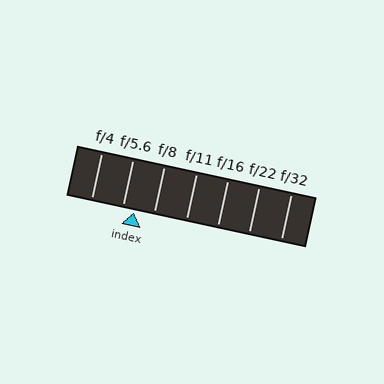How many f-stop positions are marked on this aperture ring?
There are 7 f-stop positions marked.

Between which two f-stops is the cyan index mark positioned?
The index mark is between f/5.6 and f/8.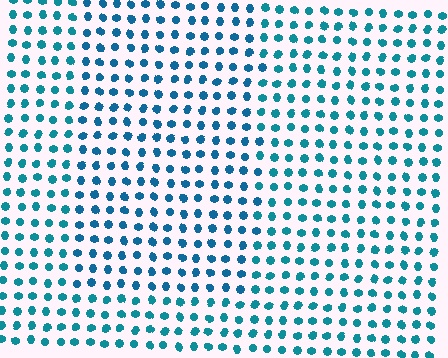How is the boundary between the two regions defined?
The boundary is defined purely by a slight shift in hue (about 16 degrees). Spacing, size, and orientation are identical on both sides.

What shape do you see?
I see a rectangle.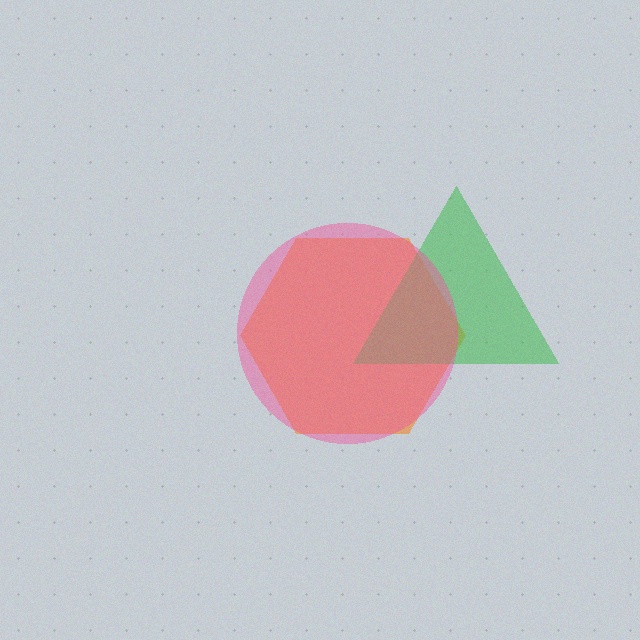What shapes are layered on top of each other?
The layered shapes are: an orange hexagon, a green triangle, a pink circle.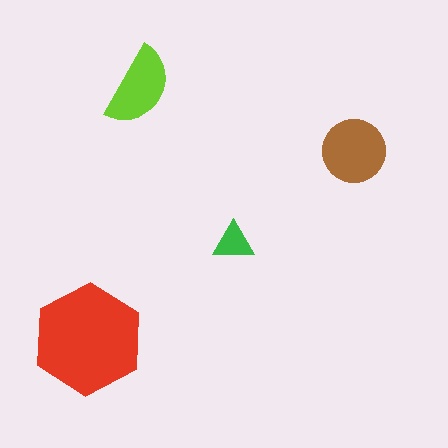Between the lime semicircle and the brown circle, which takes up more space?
The brown circle.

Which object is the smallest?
The green triangle.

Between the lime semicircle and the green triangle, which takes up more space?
The lime semicircle.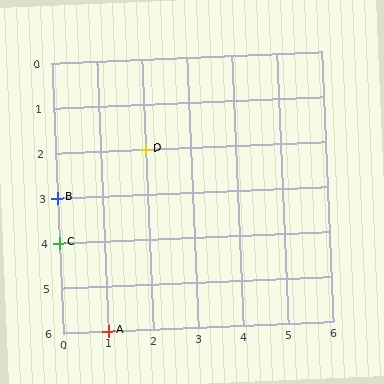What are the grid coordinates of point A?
Point A is at grid coordinates (1, 6).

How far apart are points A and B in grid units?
Points A and B are 1 column and 3 rows apart (about 3.2 grid units diagonally).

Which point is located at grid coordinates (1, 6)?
Point A is at (1, 6).